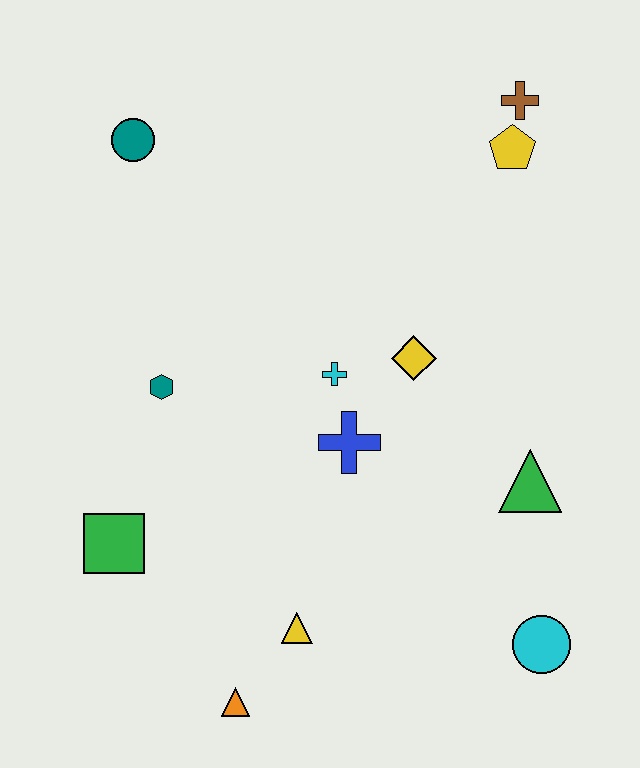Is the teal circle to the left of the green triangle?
Yes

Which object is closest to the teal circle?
The teal hexagon is closest to the teal circle.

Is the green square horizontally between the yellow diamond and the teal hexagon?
No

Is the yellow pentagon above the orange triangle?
Yes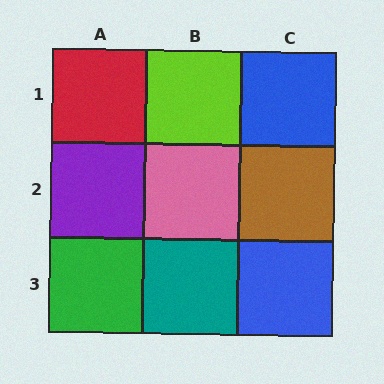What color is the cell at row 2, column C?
Brown.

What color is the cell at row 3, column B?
Teal.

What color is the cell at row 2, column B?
Pink.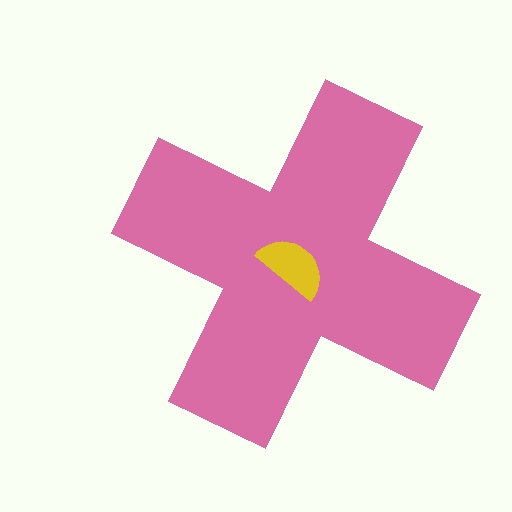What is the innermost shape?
The yellow semicircle.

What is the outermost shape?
The pink cross.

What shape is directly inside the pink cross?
The yellow semicircle.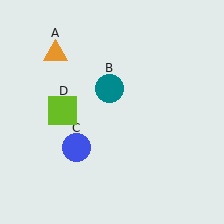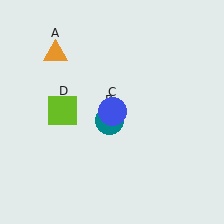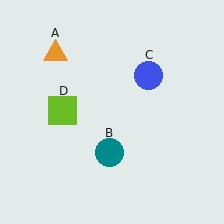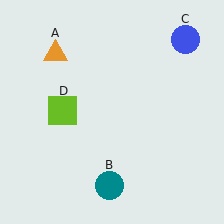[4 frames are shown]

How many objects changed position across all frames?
2 objects changed position: teal circle (object B), blue circle (object C).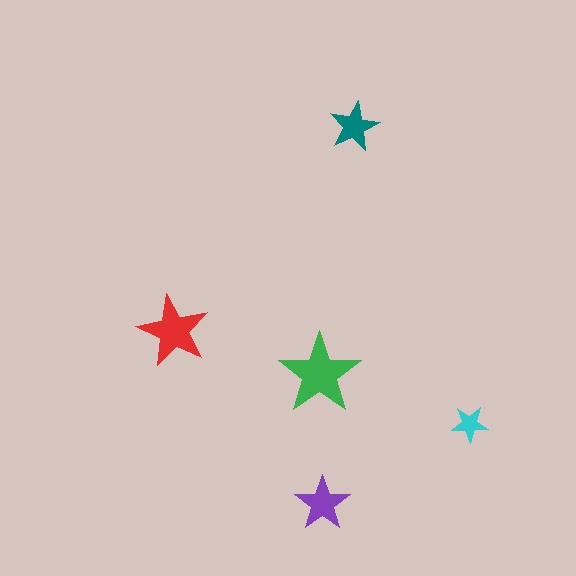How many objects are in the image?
There are 5 objects in the image.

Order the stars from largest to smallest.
the green one, the red one, the purple one, the teal one, the cyan one.